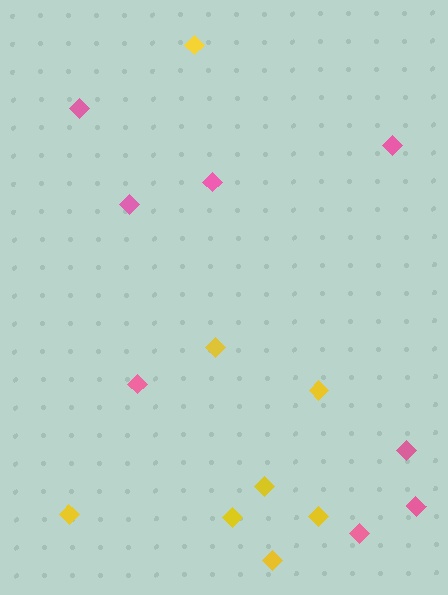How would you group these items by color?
There are 2 groups: one group of yellow diamonds (8) and one group of pink diamonds (8).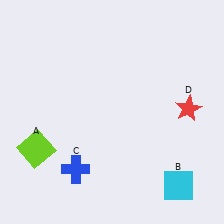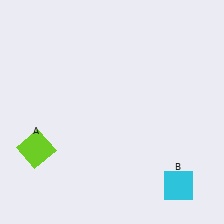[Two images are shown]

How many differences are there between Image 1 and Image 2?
There are 2 differences between the two images.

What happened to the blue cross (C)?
The blue cross (C) was removed in Image 2. It was in the bottom-left area of Image 1.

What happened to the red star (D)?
The red star (D) was removed in Image 2. It was in the top-right area of Image 1.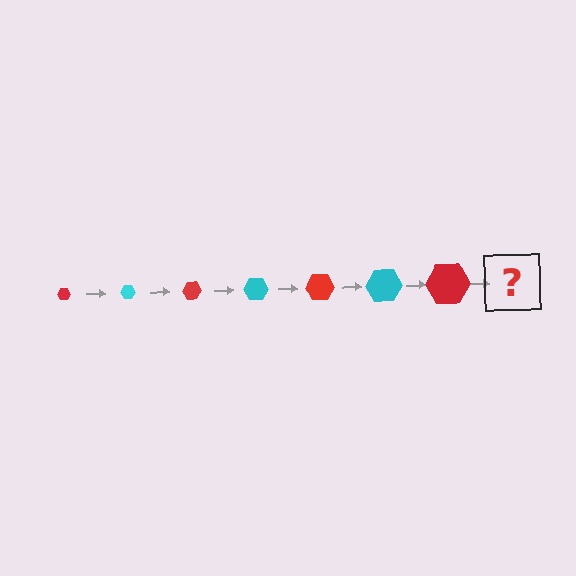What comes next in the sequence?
The next element should be a cyan hexagon, larger than the previous one.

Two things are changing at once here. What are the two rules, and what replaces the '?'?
The two rules are that the hexagon grows larger each step and the color cycles through red and cyan. The '?' should be a cyan hexagon, larger than the previous one.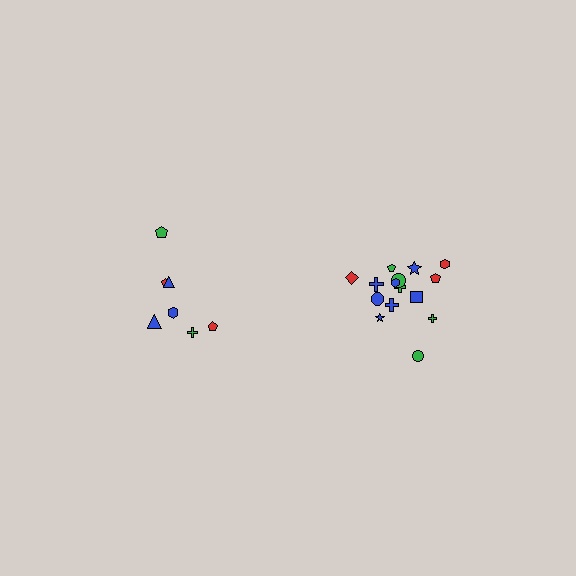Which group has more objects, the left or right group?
The right group.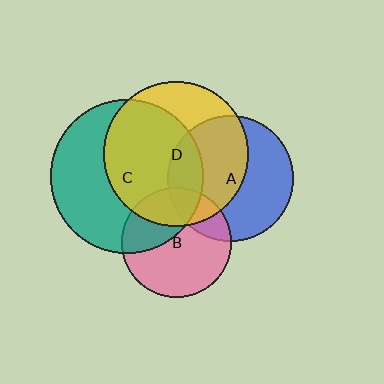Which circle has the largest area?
Circle C (teal).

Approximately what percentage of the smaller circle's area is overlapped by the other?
Approximately 55%.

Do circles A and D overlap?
Yes.